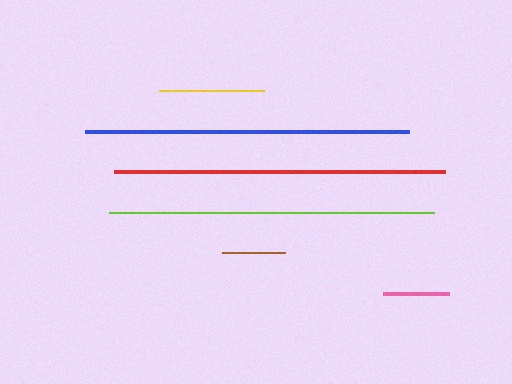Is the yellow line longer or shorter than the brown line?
The yellow line is longer than the brown line.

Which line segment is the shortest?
The brown line is the shortest at approximately 63 pixels.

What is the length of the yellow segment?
The yellow segment is approximately 105 pixels long.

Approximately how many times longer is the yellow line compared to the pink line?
The yellow line is approximately 1.6 times the length of the pink line.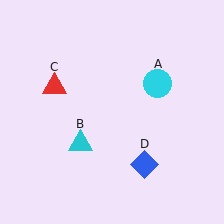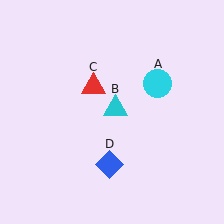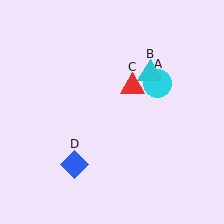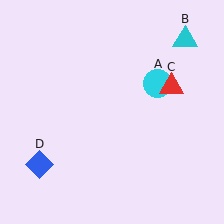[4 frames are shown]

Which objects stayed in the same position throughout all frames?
Cyan circle (object A) remained stationary.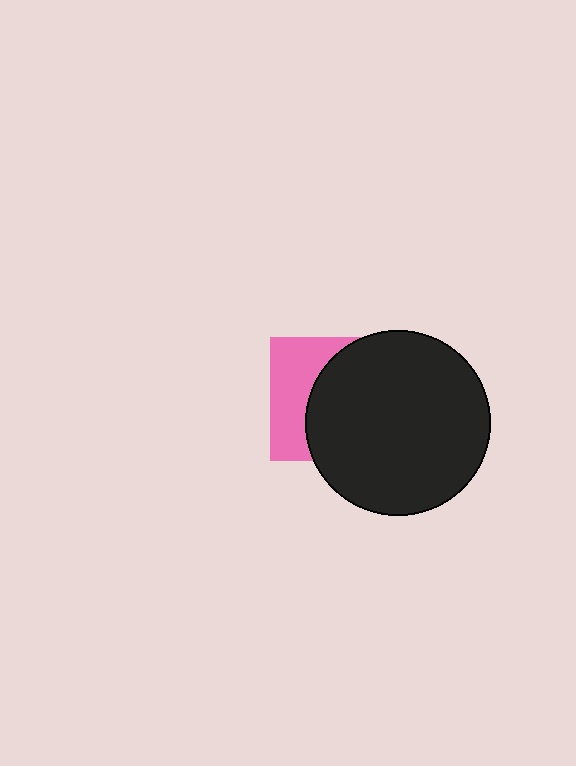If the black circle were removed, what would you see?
You would see the complete pink square.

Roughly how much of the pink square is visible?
A small part of it is visible (roughly 38%).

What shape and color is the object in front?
The object in front is a black circle.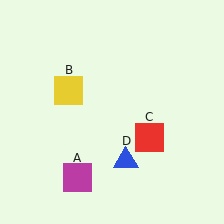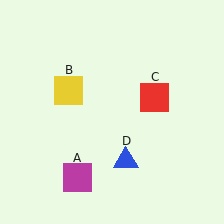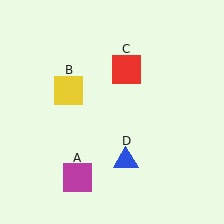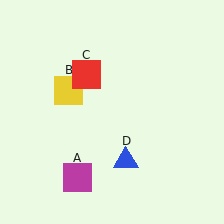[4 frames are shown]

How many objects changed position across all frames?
1 object changed position: red square (object C).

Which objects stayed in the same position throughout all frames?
Magenta square (object A) and yellow square (object B) and blue triangle (object D) remained stationary.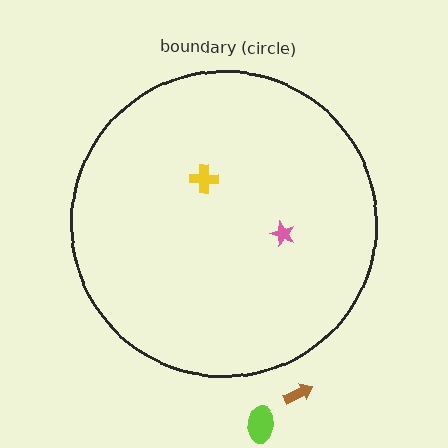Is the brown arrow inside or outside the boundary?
Outside.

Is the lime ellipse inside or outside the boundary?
Outside.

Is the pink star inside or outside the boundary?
Inside.